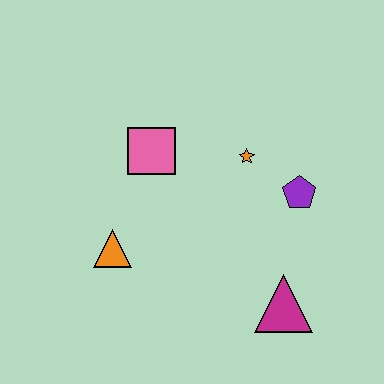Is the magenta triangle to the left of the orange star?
No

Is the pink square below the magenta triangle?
No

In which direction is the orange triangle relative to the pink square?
The orange triangle is below the pink square.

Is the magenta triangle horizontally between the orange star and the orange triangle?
No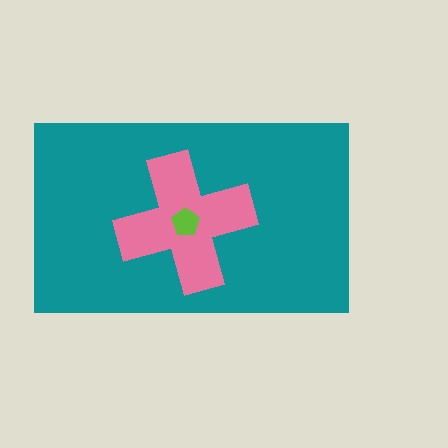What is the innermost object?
The lime pentagon.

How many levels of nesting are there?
3.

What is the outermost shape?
The teal rectangle.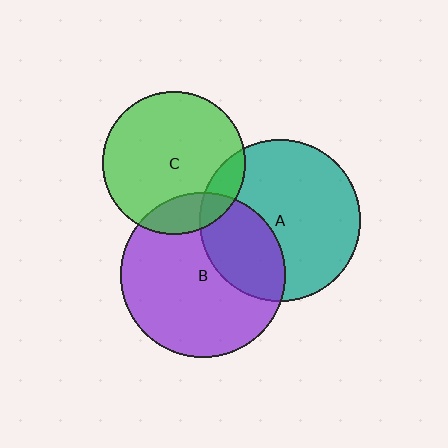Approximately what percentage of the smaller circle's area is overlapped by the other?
Approximately 15%.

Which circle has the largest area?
Circle B (purple).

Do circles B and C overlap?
Yes.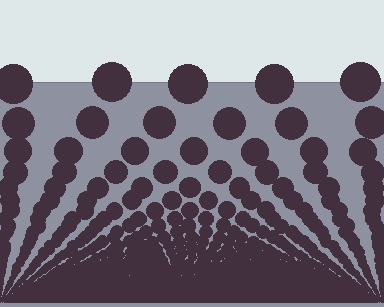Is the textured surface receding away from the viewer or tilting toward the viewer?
The surface appears to tilt toward the viewer. Texture elements get larger and sparser toward the top.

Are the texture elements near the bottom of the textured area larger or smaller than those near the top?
Smaller. The gradient is inverted — elements near the bottom are smaller and denser.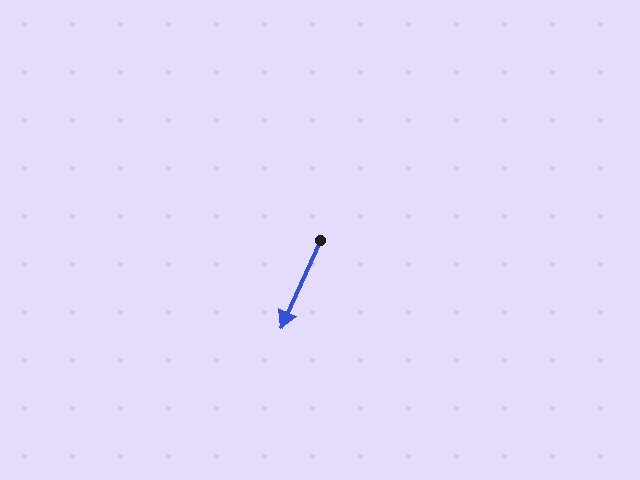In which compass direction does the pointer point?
Southwest.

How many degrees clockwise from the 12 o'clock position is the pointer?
Approximately 204 degrees.